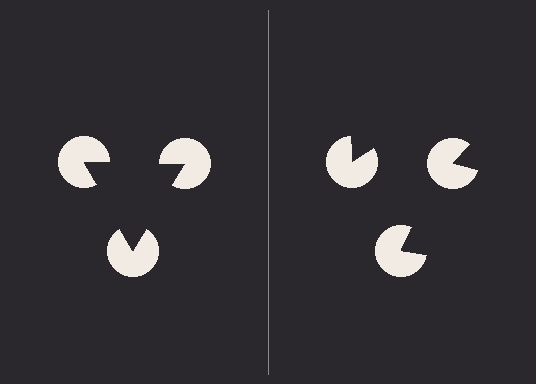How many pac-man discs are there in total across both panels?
6 — 3 on each side.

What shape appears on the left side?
An illusory triangle.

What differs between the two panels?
The pac-man discs are positioned identically on both sides; only the wedge orientations differ. On the left they align to a triangle; on the right they are misaligned.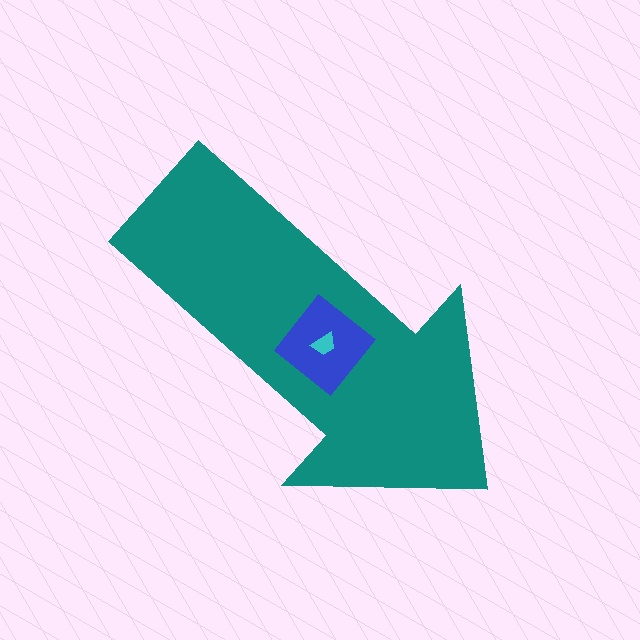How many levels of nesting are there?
3.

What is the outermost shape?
The teal arrow.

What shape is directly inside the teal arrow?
The blue diamond.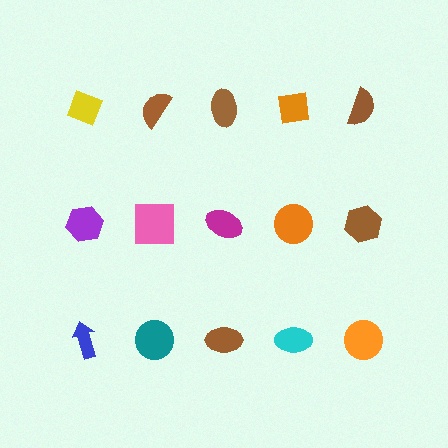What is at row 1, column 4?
An orange square.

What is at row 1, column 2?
A brown semicircle.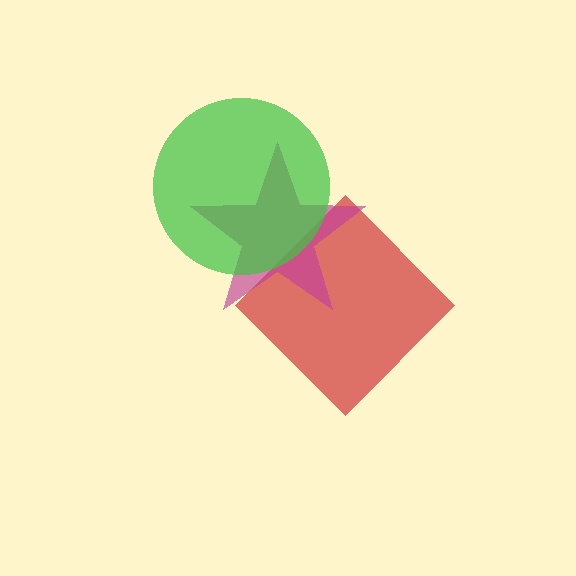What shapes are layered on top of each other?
The layered shapes are: a red diamond, a magenta star, a green circle.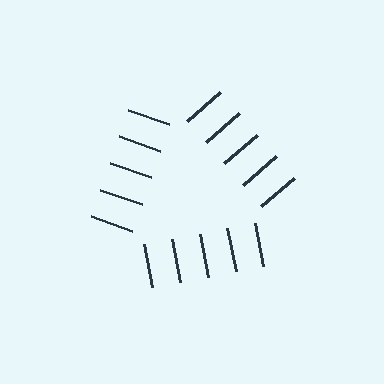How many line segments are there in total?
15 — 5 along each of the 3 edges.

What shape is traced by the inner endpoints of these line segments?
An illusory triangle — the line segments terminate on its edges but no continuous stroke is drawn.